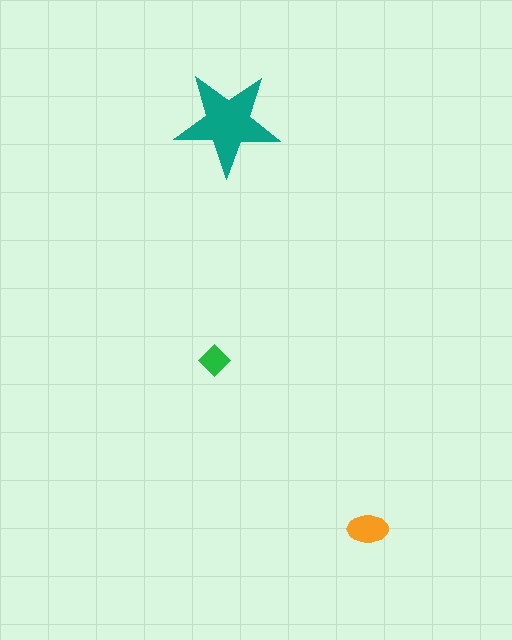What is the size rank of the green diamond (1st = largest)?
3rd.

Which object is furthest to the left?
The green diamond is leftmost.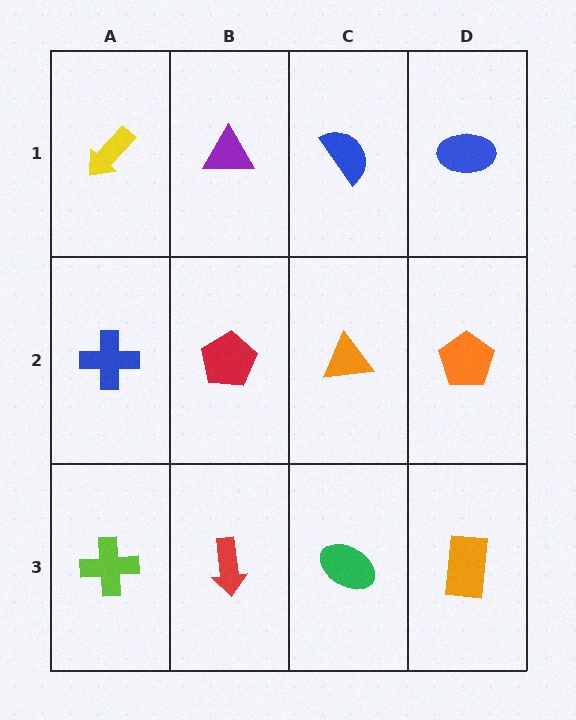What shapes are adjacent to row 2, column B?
A purple triangle (row 1, column B), a red arrow (row 3, column B), a blue cross (row 2, column A), an orange triangle (row 2, column C).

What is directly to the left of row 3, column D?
A green ellipse.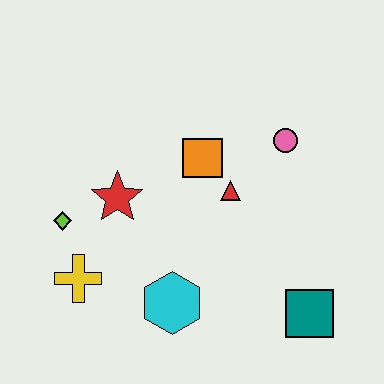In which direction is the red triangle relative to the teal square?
The red triangle is above the teal square.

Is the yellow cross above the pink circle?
No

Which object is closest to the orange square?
The red triangle is closest to the orange square.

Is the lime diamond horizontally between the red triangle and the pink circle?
No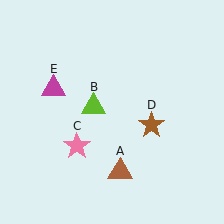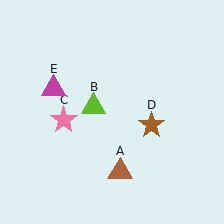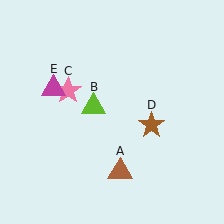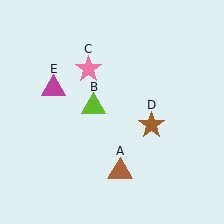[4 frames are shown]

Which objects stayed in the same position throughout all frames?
Brown triangle (object A) and lime triangle (object B) and brown star (object D) and magenta triangle (object E) remained stationary.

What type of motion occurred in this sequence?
The pink star (object C) rotated clockwise around the center of the scene.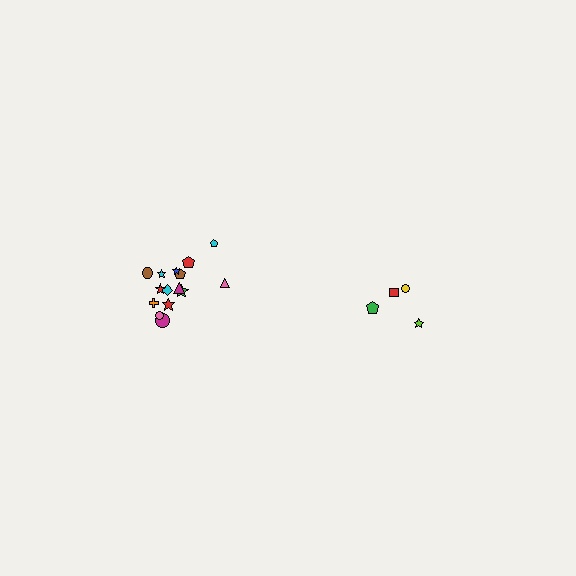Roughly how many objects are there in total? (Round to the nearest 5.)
Roughly 20 objects in total.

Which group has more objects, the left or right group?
The left group.